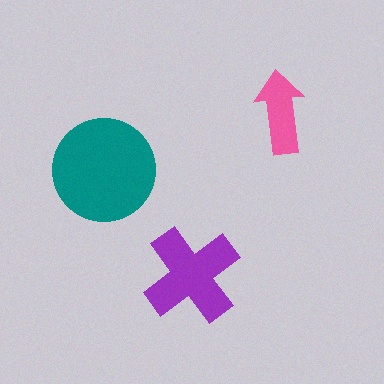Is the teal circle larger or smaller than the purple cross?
Larger.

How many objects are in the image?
There are 3 objects in the image.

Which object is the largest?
The teal circle.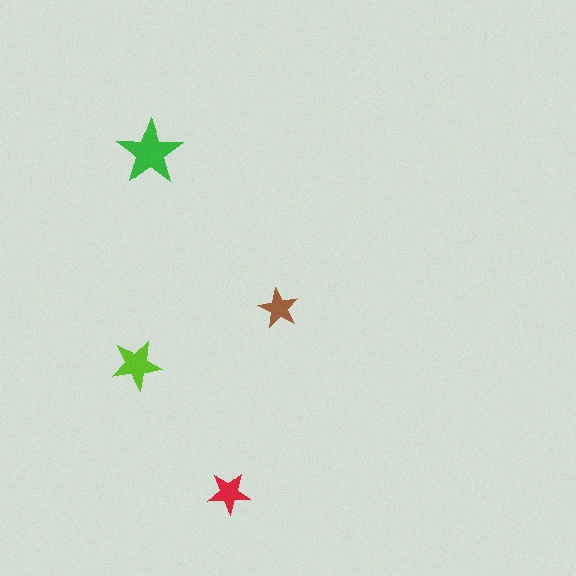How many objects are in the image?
There are 4 objects in the image.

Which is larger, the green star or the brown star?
The green one.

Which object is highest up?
The green star is topmost.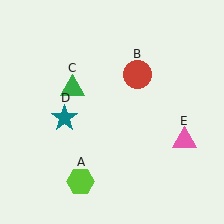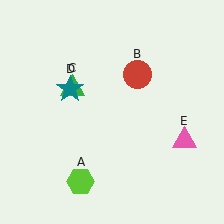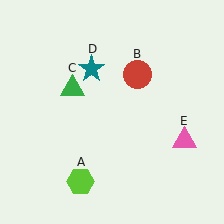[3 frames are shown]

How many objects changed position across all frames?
1 object changed position: teal star (object D).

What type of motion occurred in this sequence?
The teal star (object D) rotated clockwise around the center of the scene.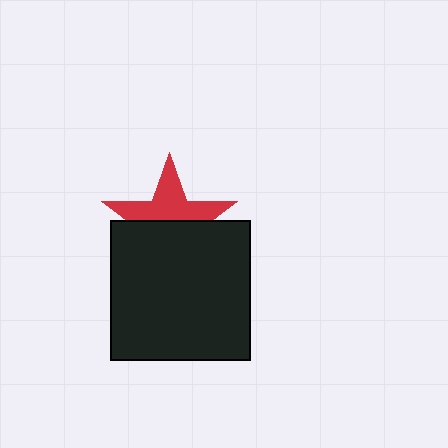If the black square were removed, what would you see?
You would see the complete red star.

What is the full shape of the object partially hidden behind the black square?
The partially hidden object is a red star.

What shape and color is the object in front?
The object in front is a black square.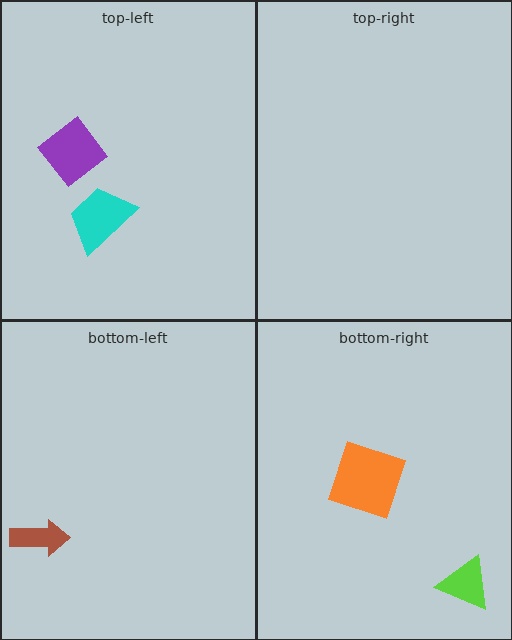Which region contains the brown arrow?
The bottom-left region.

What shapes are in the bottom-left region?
The brown arrow.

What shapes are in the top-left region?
The purple diamond, the cyan trapezoid.